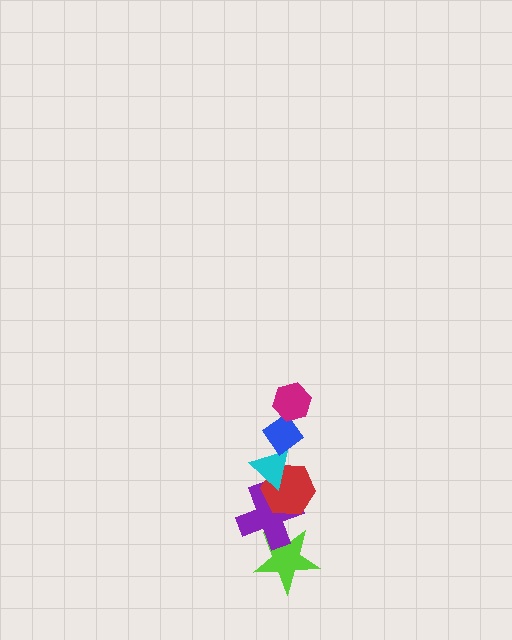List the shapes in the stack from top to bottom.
From top to bottom: the magenta hexagon, the blue diamond, the cyan triangle, the red hexagon, the purple cross, the lime star.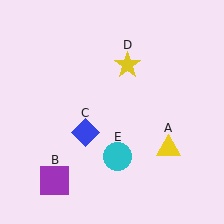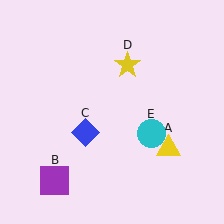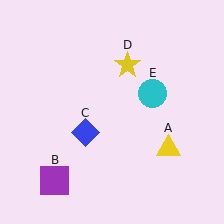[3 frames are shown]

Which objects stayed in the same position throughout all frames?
Yellow triangle (object A) and purple square (object B) and blue diamond (object C) and yellow star (object D) remained stationary.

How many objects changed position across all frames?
1 object changed position: cyan circle (object E).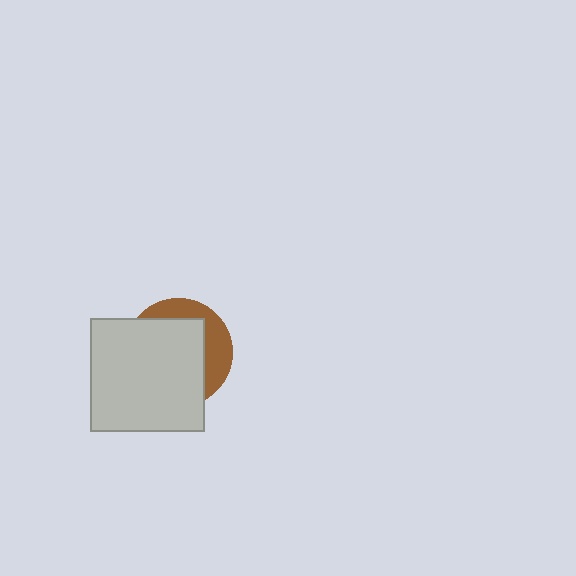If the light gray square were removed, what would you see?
You would see the complete brown circle.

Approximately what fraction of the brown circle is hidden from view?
Roughly 69% of the brown circle is hidden behind the light gray square.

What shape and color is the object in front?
The object in front is a light gray square.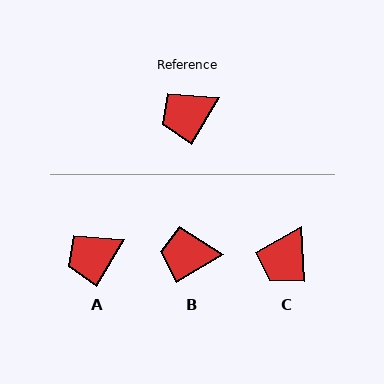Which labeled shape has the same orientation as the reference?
A.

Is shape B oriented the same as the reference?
No, it is off by about 28 degrees.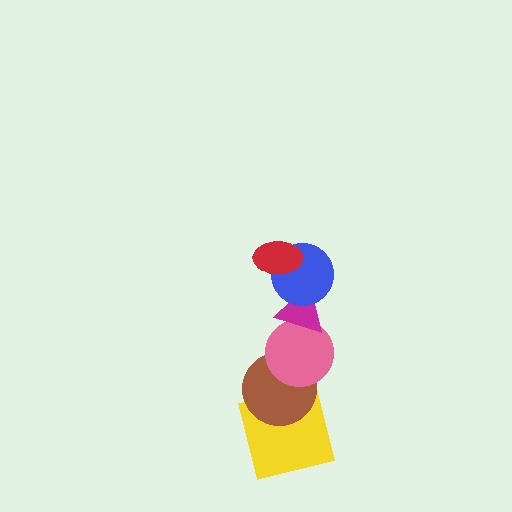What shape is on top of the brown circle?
The pink circle is on top of the brown circle.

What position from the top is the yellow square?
The yellow square is 6th from the top.